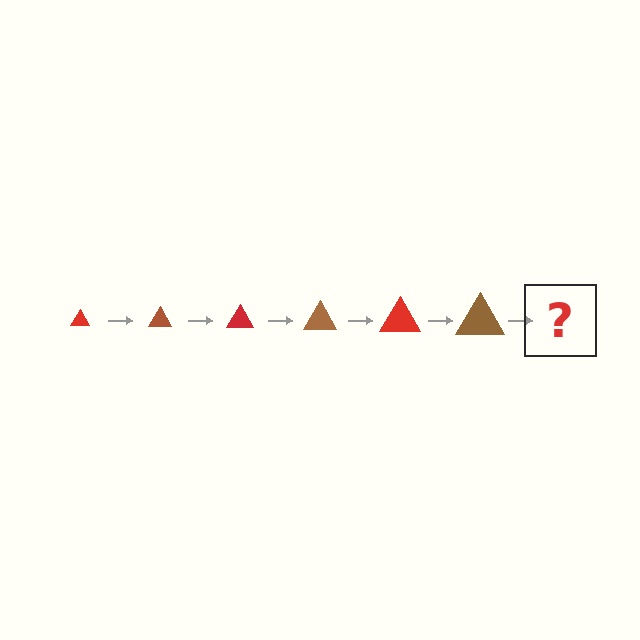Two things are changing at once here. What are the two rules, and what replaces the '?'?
The two rules are that the triangle grows larger each step and the color cycles through red and brown. The '?' should be a red triangle, larger than the previous one.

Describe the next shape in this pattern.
It should be a red triangle, larger than the previous one.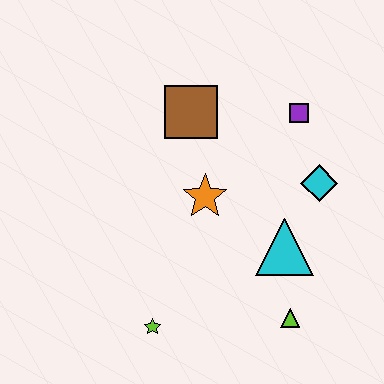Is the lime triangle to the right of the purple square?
No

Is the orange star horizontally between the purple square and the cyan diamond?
No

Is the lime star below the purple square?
Yes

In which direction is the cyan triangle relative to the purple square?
The cyan triangle is below the purple square.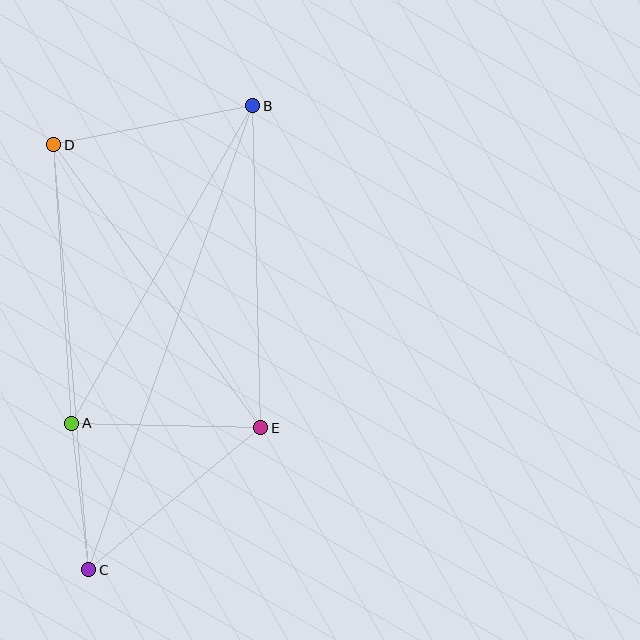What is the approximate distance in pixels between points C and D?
The distance between C and D is approximately 426 pixels.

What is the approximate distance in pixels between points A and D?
The distance between A and D is approximately 279 pixels.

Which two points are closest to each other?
Points A and C are closest to each other.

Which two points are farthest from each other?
Points B and C are farthest from each other.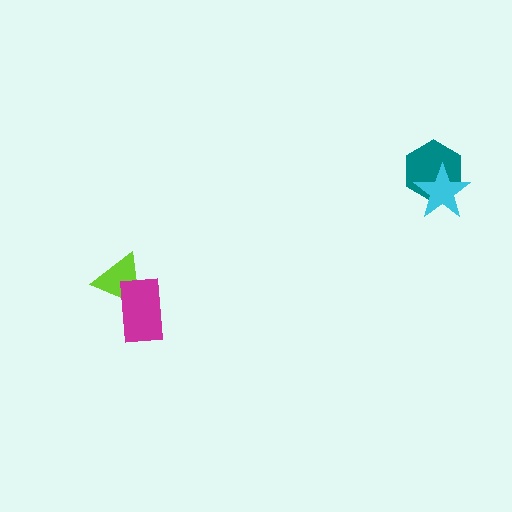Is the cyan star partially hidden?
No, no other shape covers it.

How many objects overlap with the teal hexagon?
1 object overlaps with the teal hexagon.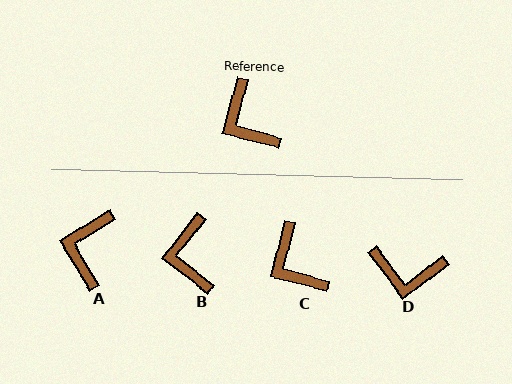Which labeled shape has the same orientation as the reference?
C.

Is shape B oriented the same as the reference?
No, it is off by about 23 degrees.